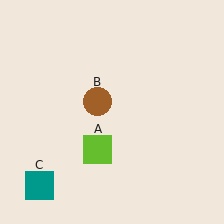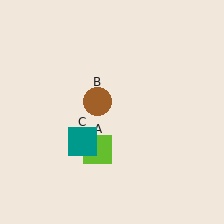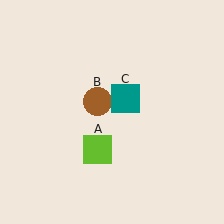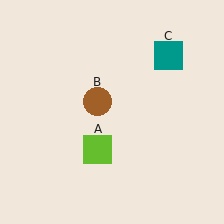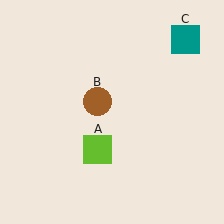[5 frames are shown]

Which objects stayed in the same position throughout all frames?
Lime square (object A) and brown circle (object B) remained stationary.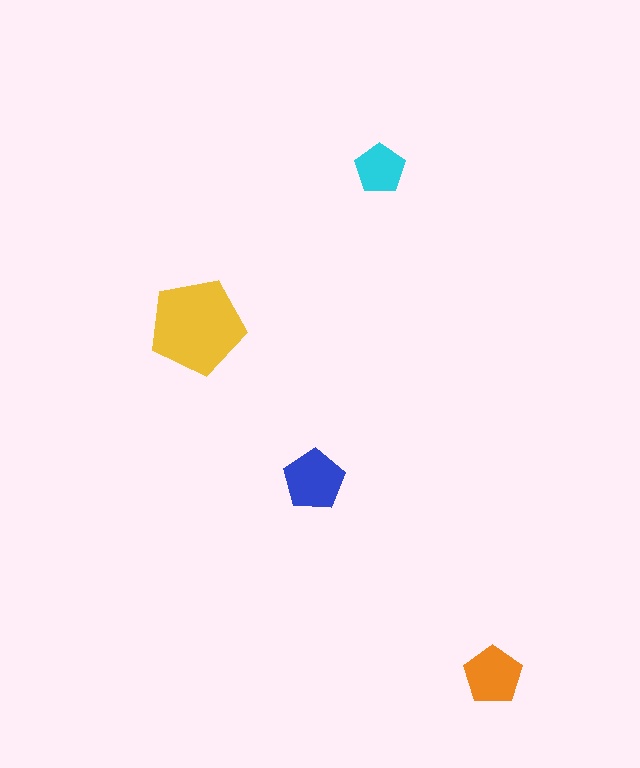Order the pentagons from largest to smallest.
the yellow one, the blue one, the orange one, the cyan one.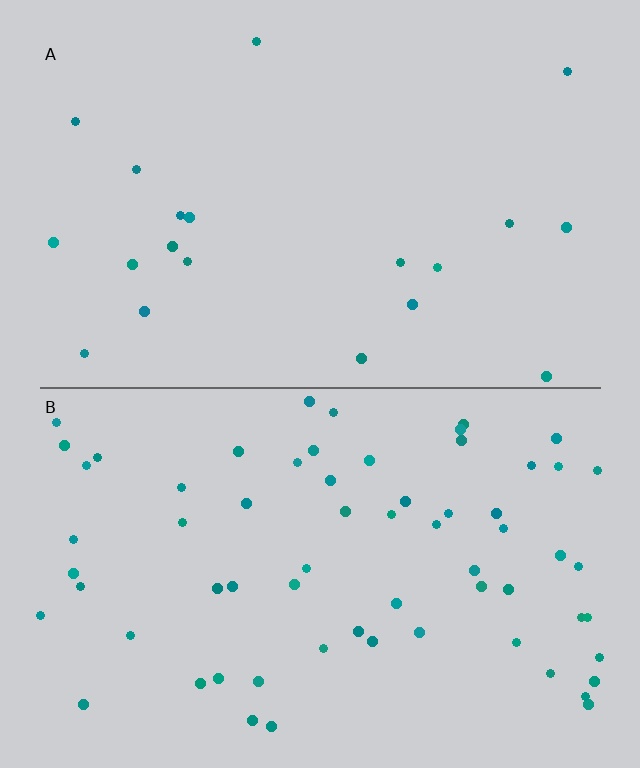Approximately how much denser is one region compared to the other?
Approximately 3.3× — region B over region A.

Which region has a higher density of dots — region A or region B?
B (the bottom).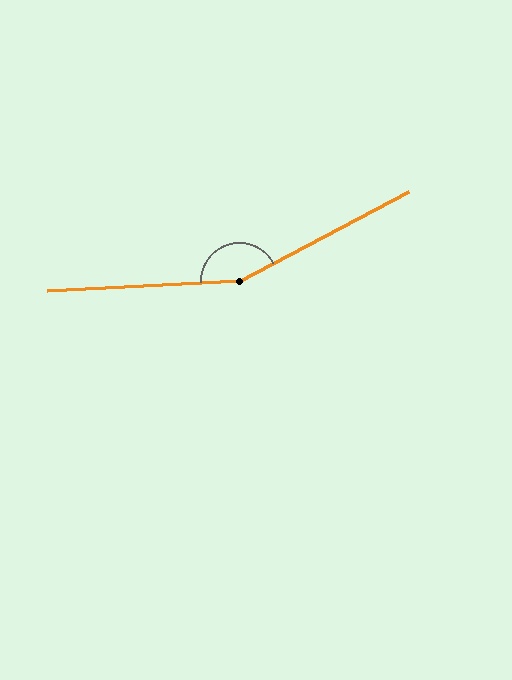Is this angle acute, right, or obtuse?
It is obtuse.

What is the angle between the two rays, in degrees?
Approximately 155 degrees.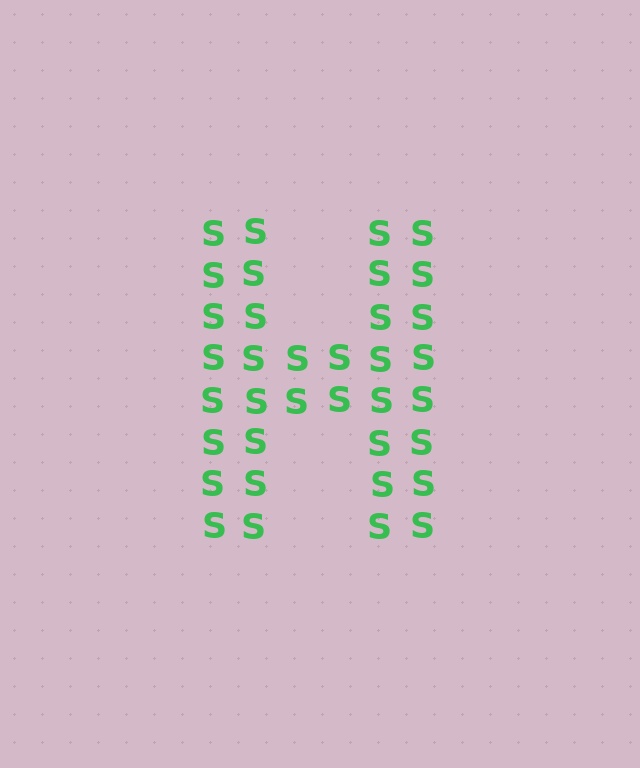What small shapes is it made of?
It is made of small letter S's.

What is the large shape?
The large shape is the letter H.